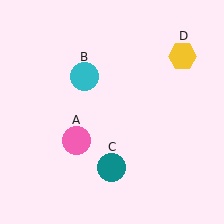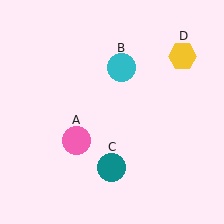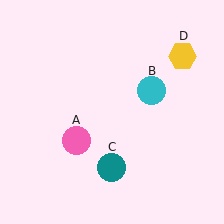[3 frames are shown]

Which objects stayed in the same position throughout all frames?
Pink circle (object A) and teal circle (object C) and yellow hexagon (object D) remained stationary.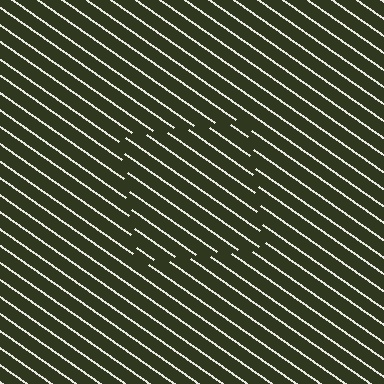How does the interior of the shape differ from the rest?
The interior of the shape contains the same grating, shifted by half a period — the contour is defined by the phase discontinuity where line-ends from the inner and outer gratings abut.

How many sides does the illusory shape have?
4 sides — the line-ends trace a square.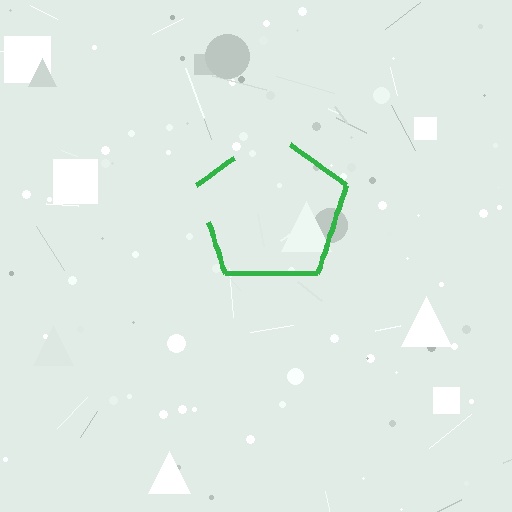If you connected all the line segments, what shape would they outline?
They would outline a pentagon.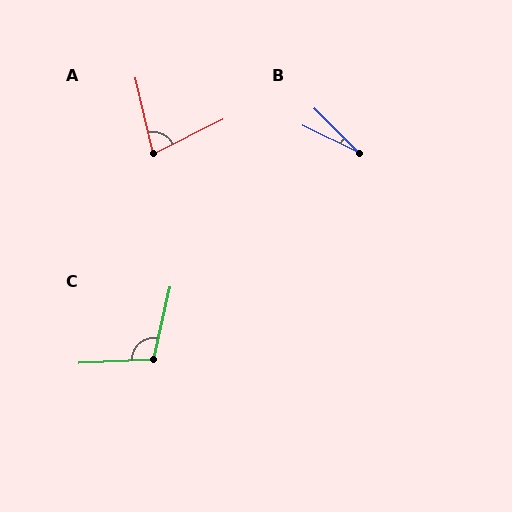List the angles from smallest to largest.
B (19°), A (77°), C (105°).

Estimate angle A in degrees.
Approximately 77 degrees.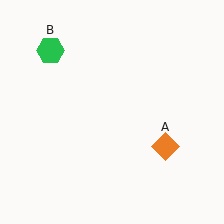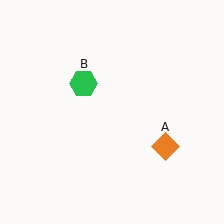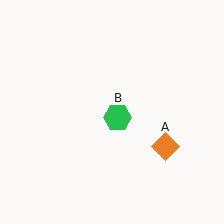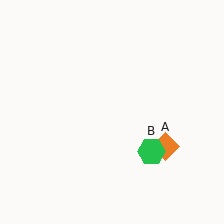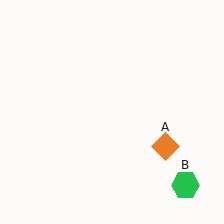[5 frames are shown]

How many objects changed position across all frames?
1 object changed position: green hexagon (object B).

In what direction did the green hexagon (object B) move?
The green hexagon (object B) moved down and to the right.